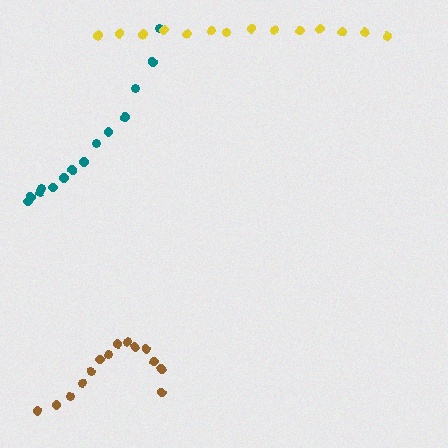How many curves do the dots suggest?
There are 3 distinct paths.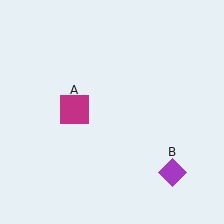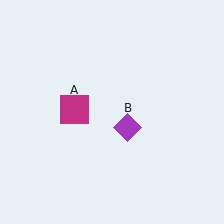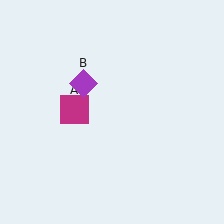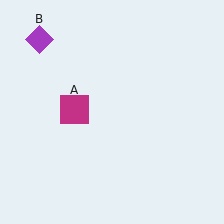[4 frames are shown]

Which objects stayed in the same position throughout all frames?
Magenta square (object A) remained stationary.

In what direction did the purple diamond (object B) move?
The purple diamond (object B) moved up and to the left.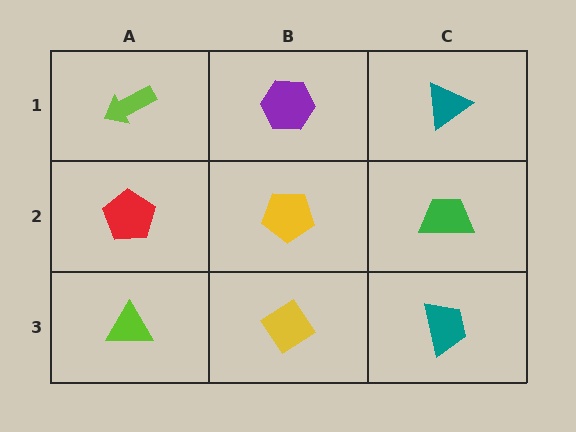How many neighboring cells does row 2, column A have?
3.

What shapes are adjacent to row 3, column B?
A yellow pentagon (row 2, column B), a lime triangle (row 3, column A), a teal trapezoid (row 3, column C).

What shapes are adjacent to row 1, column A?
A red pentagon (row 2, column A), a purple hexagon (row 1, column B).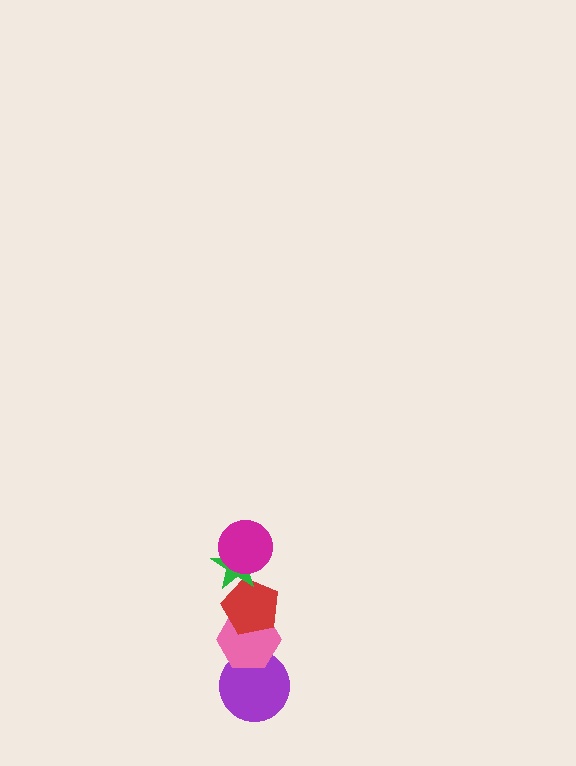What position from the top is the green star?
The green star is 2nd from the top.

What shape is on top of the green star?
The magenta circle is on top of the green star.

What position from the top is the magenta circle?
The magenta circle is 1st from the top.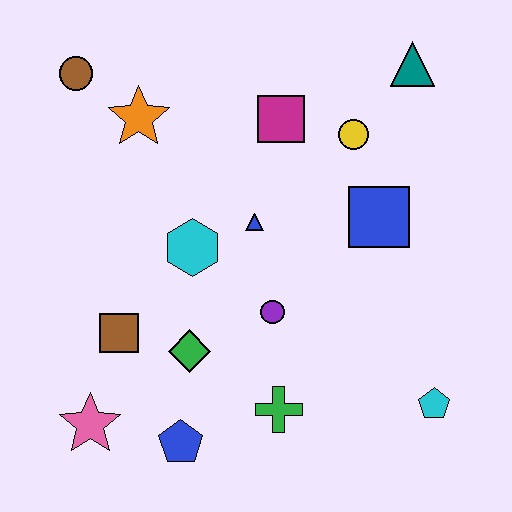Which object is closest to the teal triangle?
The yellow circle is closest to the teal triangle.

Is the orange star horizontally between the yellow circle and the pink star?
Yes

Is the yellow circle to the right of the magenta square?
Yes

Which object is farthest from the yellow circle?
The pink star is farthest from the yellow circle.